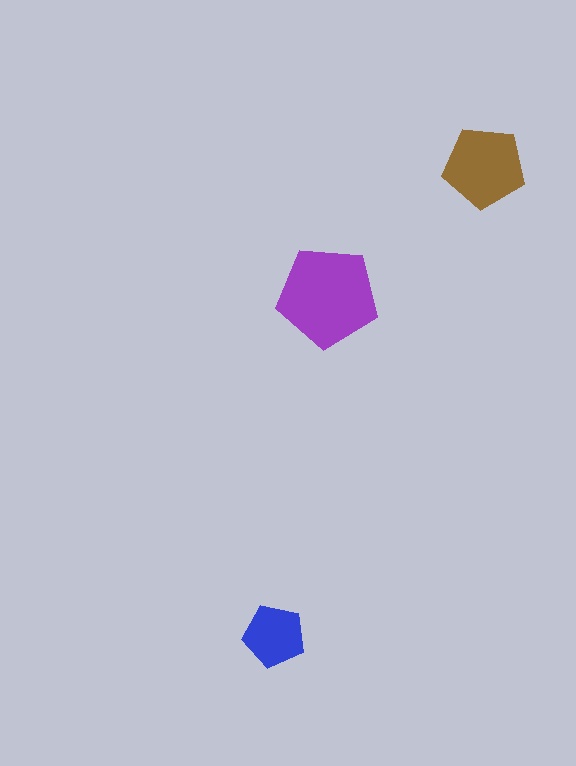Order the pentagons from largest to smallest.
the purple one, the brown one, the blue one.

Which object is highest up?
The brown pentagon is topmost.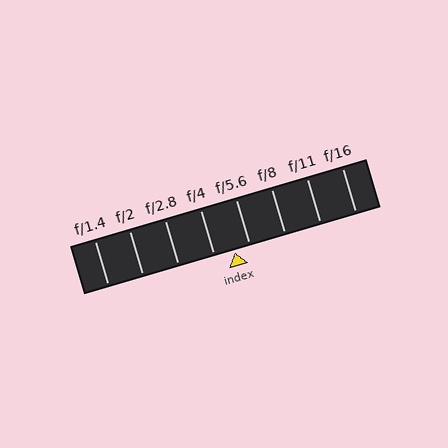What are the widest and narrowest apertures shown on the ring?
The widest aperture shown is f/1.4 and the narrowest is f/16.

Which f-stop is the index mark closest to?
The index mark is closest to f/5.6.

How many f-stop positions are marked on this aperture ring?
There are 8 f-stop positions marked.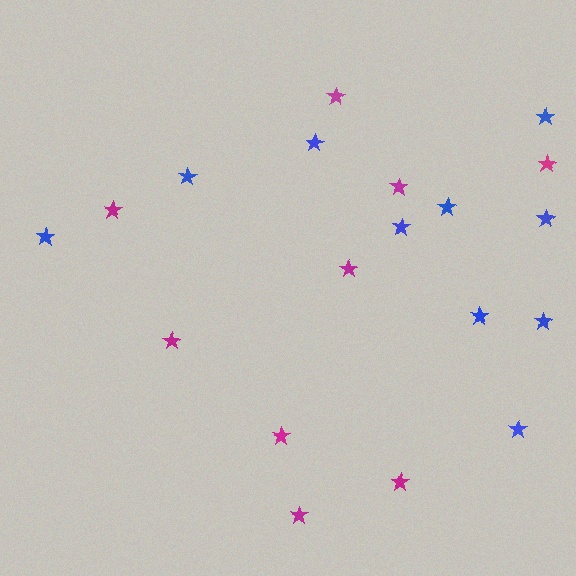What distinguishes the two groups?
There are 2 groups: one group of blue stars (10) and one group of magenta stars (9).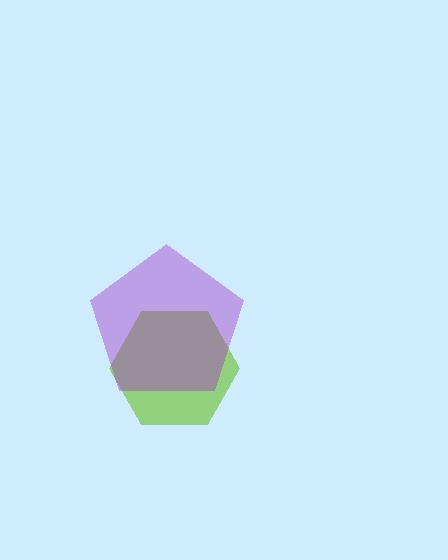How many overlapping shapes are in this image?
There are 2 overlapping shapes in the image.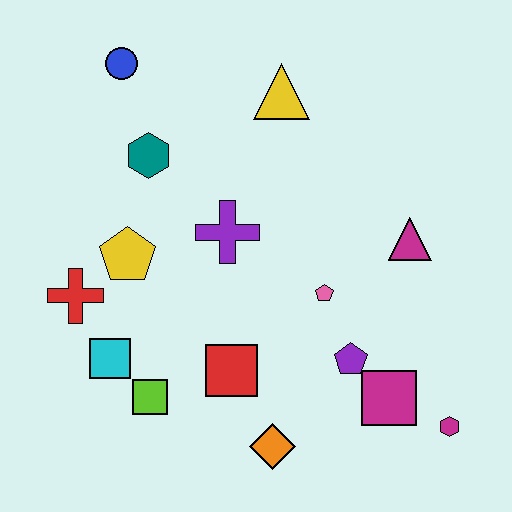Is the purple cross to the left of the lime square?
No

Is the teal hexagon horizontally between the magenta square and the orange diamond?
No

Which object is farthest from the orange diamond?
The blue circle is farthest from the orange diamond.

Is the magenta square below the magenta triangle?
Yes